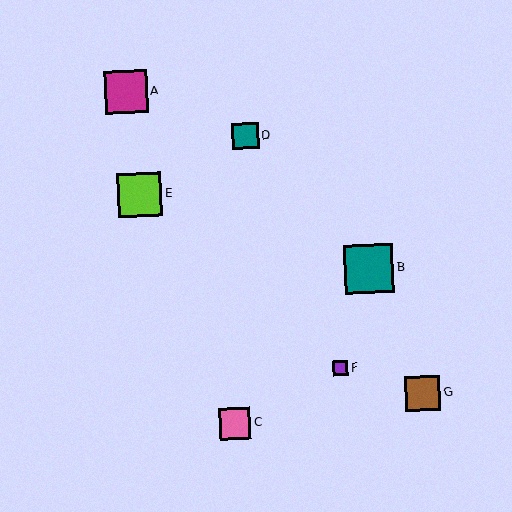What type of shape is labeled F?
Shape F is a purple square.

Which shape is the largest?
The teal square (labeled B) is the largest.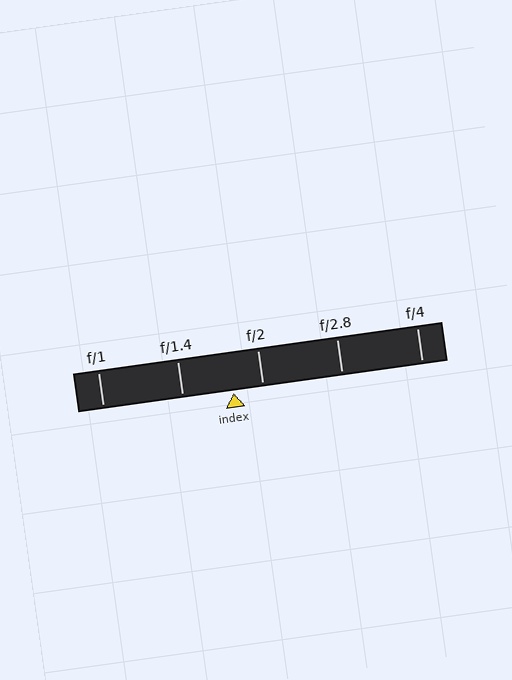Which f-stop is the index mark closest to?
The index mark is closest to f/2.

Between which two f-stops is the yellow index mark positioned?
The index mark is between f/1.4 and f/2.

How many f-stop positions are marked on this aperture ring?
There are 5 f-stop positions marked.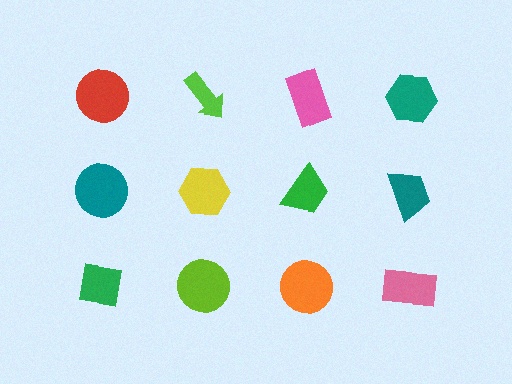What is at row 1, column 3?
A pink rectangle.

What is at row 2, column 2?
A yellow hexagon.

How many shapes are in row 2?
4 shapes.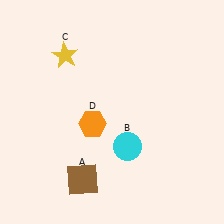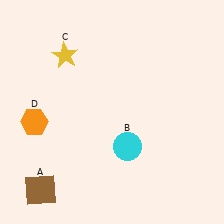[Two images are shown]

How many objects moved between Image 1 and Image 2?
2 objects moved between the two images.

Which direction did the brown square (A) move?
The brown square (A) moved left.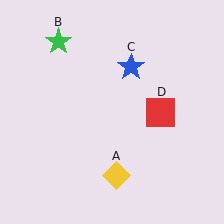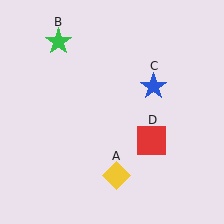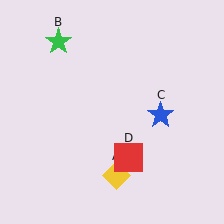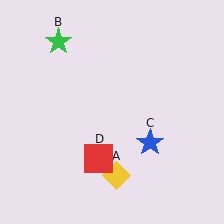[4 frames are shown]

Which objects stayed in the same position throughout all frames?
Yellow diamond (object A) and green star (object B) remained stationary.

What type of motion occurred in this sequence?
The blue star (object C), red square (object D) rotated clockwise around the center of the scene.